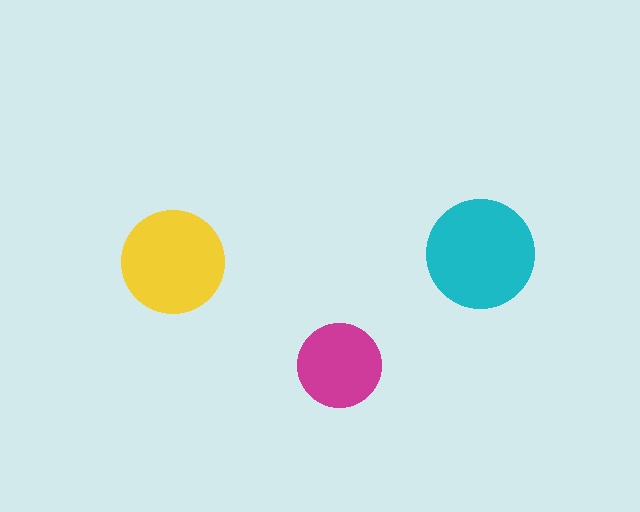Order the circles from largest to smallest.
the cyan one, the yellow one, the magenta one.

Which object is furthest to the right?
The cyan circle is rightmost.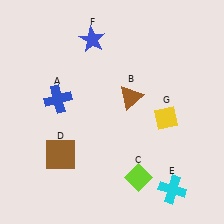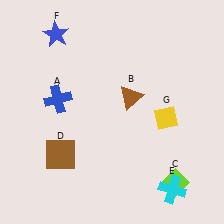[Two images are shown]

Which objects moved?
The objects that moved are: the lime diamond (C), the blue star (F).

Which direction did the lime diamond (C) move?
The lime diamond (C) moved right.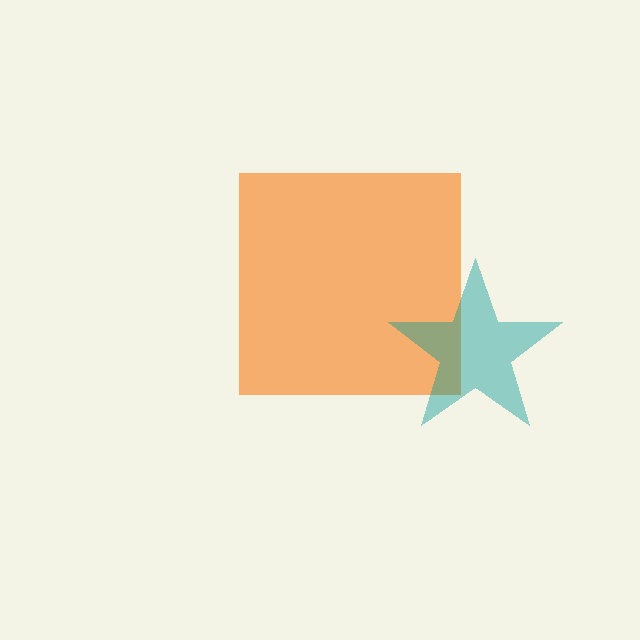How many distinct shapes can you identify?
There are 2 distinct shapes: an orange square, a teal star.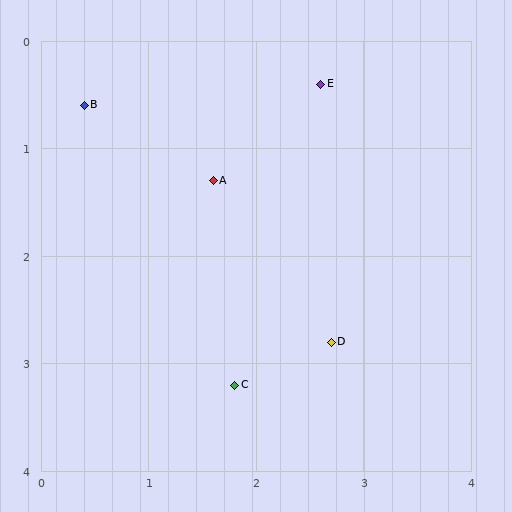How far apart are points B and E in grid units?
Points B and E are about 2.2 grid units apart.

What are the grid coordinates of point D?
Point D is at approximately (2.7, 2.8).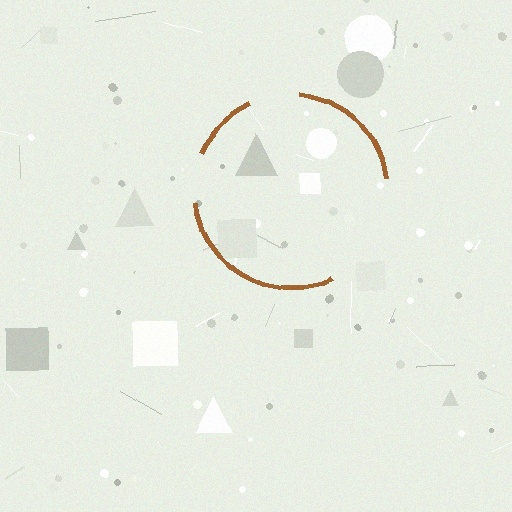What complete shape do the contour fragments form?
The contour fragments form a circle.